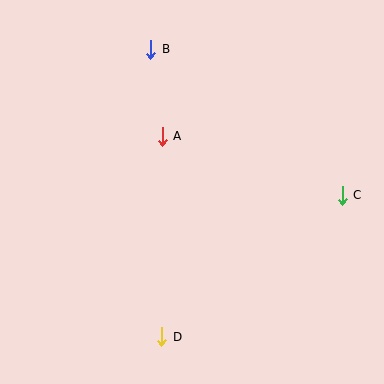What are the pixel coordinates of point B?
Point B is at (151, 49).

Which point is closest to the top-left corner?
Point B is closest to the top-left corner.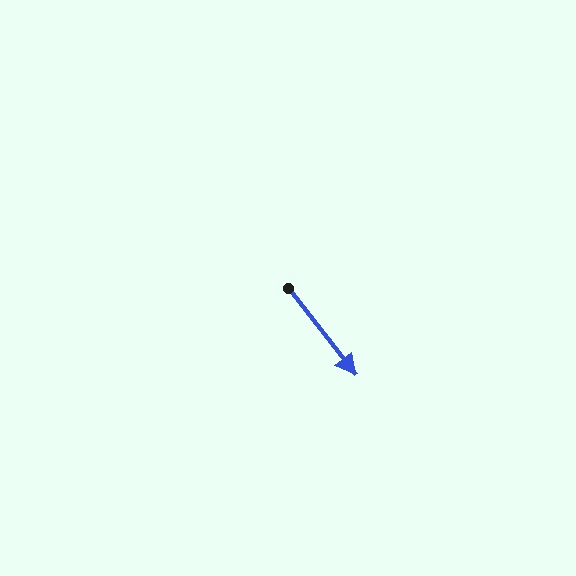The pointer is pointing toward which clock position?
Roughly 5 o'clock.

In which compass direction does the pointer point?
Southeast.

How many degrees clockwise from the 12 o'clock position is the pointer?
Approximately 142 degrees.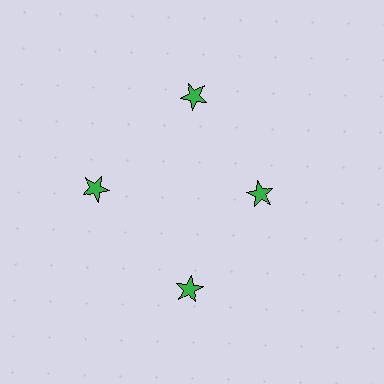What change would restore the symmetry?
The symmetry would be restored by moving it outward, back onto the ring so that all 4 stars sit at equal angles and equal distance from the center.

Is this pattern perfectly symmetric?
No. The 4 green stars are arranged in a ring, but one element near the 3 o'clock position is pulled inward toward the center, breaking the 4-fold rotational symmetry.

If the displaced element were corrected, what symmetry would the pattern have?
It would have 4-fold rotational symmetry — the pattern would map onto itself every 90 degrees.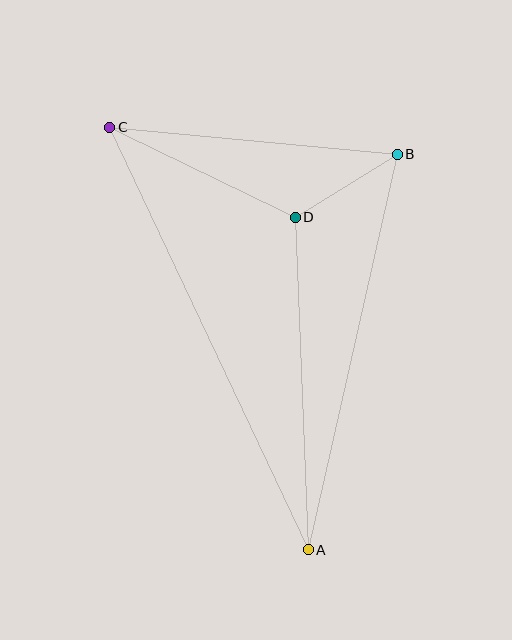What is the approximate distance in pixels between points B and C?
The distance between B and C is approximately 289 pixels.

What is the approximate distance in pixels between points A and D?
The distance between A and D is approximately 333 pixels.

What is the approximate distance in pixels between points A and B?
The distance between A and B is approximately 406 pixels.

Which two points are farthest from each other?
Points A and C are farthest from each other.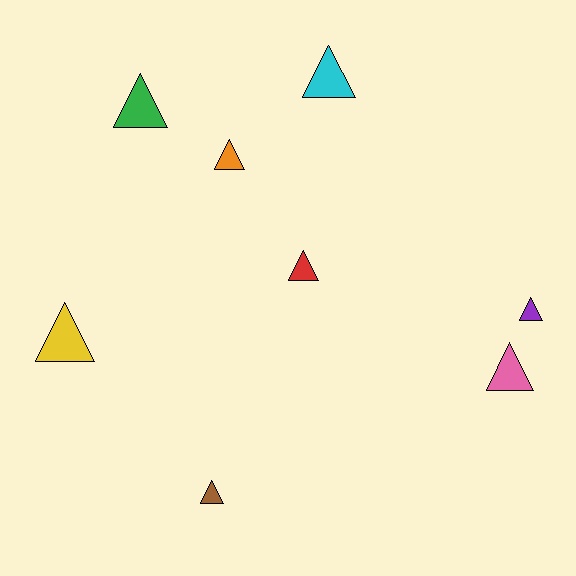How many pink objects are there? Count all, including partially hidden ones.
There is 1 pink object.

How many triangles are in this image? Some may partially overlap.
There are 8 triangles.